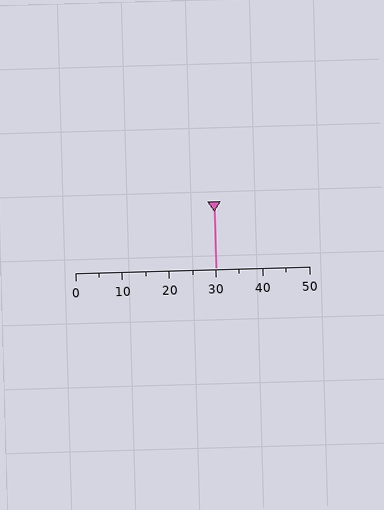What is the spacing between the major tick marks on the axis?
The major ticks are spaced 10 apart.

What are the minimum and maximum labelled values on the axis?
The axis runs from 0 to 50.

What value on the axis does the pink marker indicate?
The marker indicates approximately 30.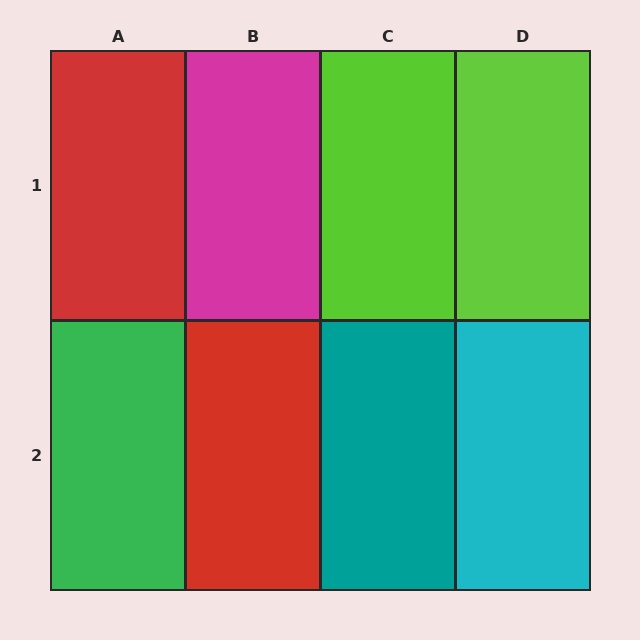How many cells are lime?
2 cells are lime.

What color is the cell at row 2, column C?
Teal.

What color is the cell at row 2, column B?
Red.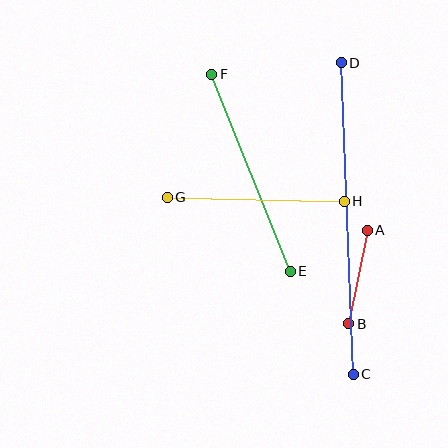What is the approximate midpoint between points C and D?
The midpoint is at approximately (347, 218) pixels.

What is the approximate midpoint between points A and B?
The midpoint is at approximately (358, 277) pixels.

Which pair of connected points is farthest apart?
Points C and D are farthest apart.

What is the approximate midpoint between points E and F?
The midpoint is at approximately (251, 173) pixels.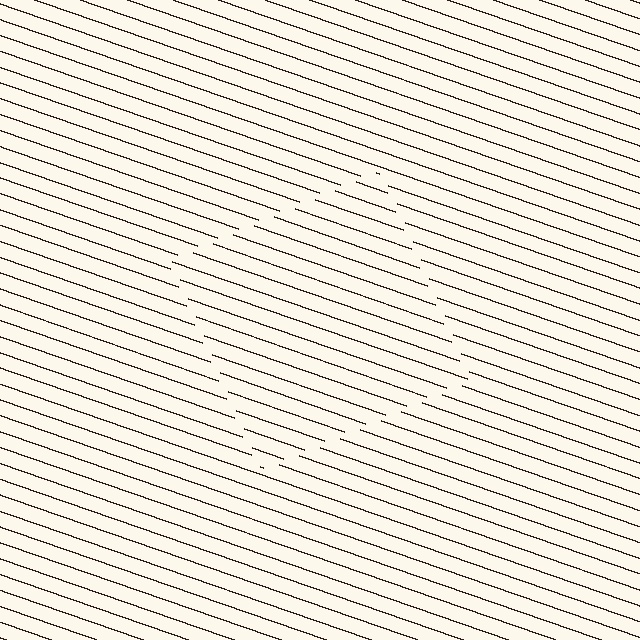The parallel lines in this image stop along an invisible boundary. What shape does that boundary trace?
An illusory square. The interior of the shape contains the same grating, shifted by half a period — the contour is defined by the phase discontinuity where line-ends from the inner and outer gratings abut.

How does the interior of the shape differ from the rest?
The interior of the shape contains the same grating, shifted by half a period — the contour is defined by the phase discontinuity where line-ends from the inner and outer gratings abut.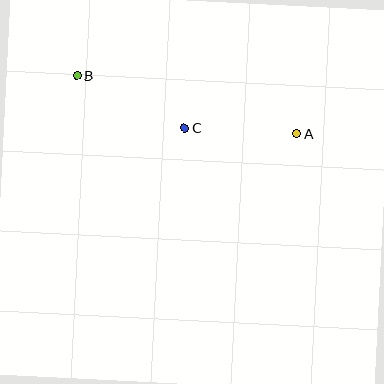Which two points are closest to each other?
Points A and C are closest to each other.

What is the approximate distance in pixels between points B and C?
The distance between B and C is approximately 120 pixels.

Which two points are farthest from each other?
Points A and B are farthest from each other.